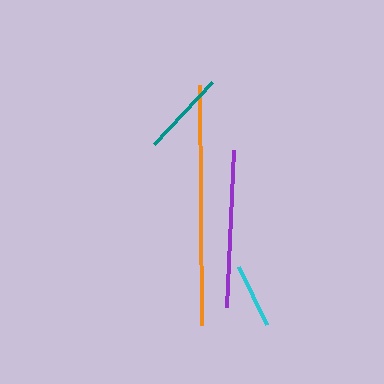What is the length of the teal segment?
The teal segment is approximately 85 pixels long.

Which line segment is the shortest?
The cyan line is the shortest at approximately 65 pixels.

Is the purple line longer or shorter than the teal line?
The purple line is longer than the teal line.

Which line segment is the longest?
The orange line is the longest at approximately 240 pixels.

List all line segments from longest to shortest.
From longest to shortest: orange, purple, teal, cyan.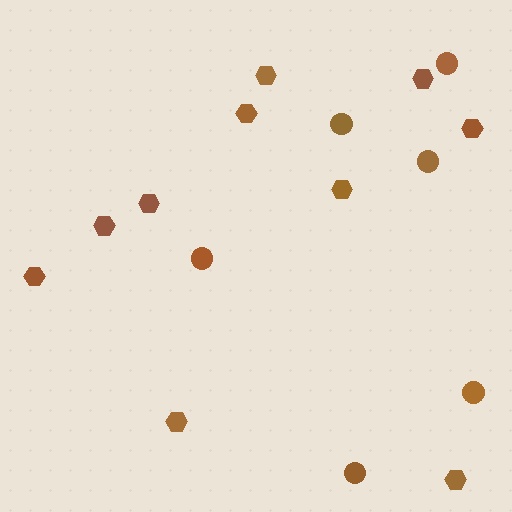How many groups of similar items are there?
There are 2 groups: one group of circles (6) and one group of hexagons (10).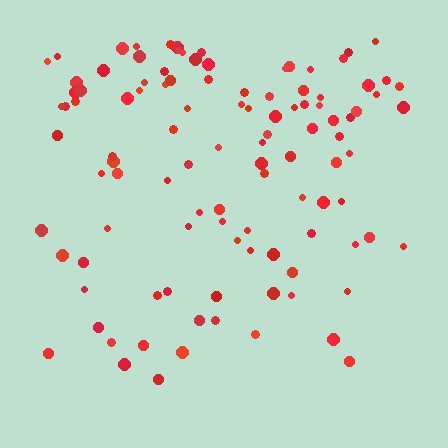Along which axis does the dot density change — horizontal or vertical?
Vertical.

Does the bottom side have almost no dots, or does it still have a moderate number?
Still a moderate number, just noticeably fewer than the top.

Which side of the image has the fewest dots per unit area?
The bottom.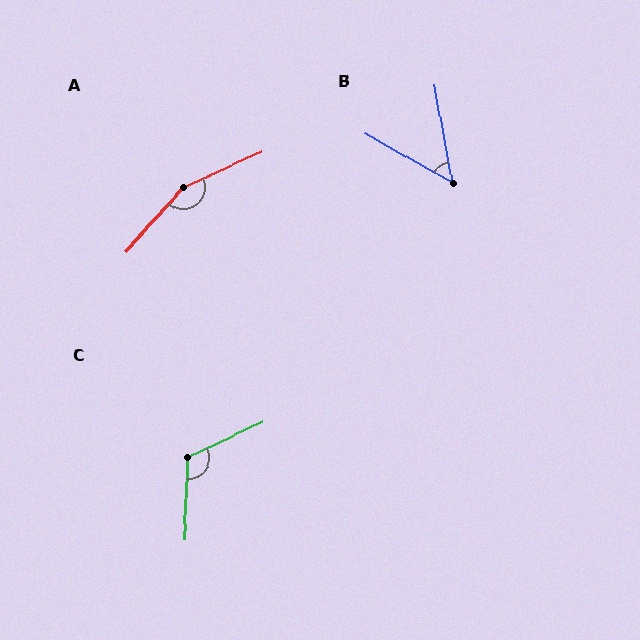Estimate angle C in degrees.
Approximately 118 degrees.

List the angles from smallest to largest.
B (50°), C (118°), A (156°).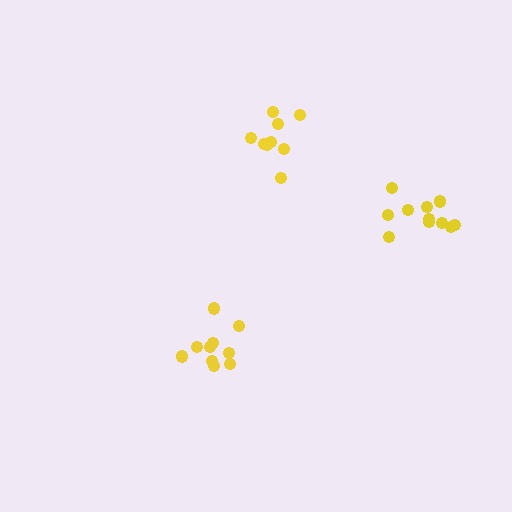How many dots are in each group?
Group 1: 11 dots, Group 2: 9 dots, Group 3: 10 dots (30 total).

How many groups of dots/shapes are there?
There are 3 groups.